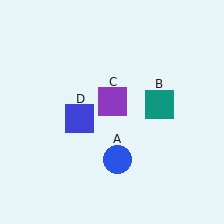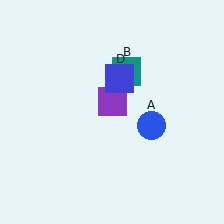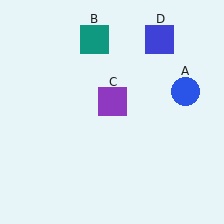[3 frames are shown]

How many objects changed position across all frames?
3 objects changed position: blue circle (object A), teal square (object B), blue square (object D).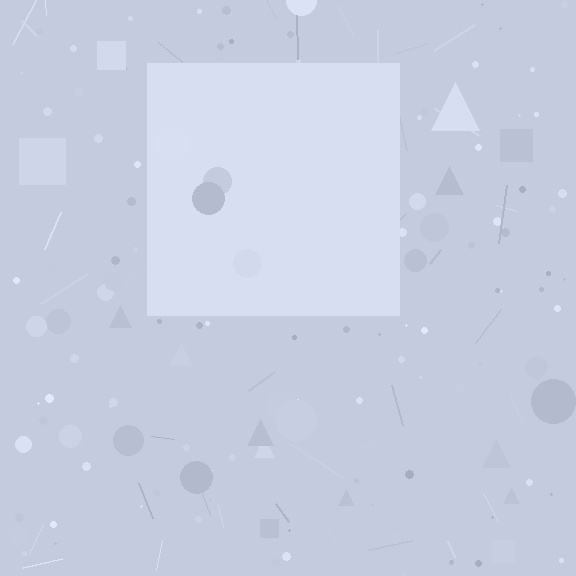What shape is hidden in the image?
A square is hidden in the image.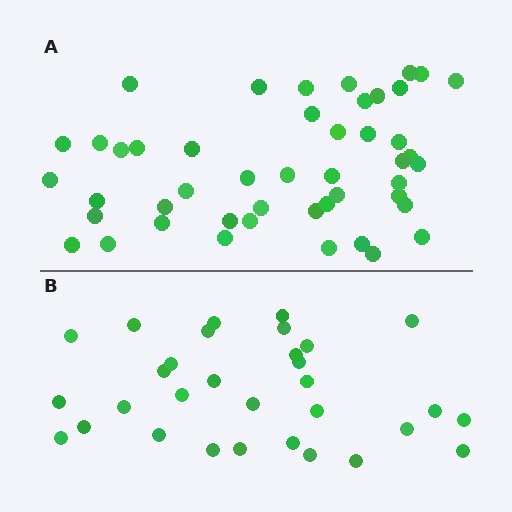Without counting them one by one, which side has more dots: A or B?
Region A (the top region) has more dots.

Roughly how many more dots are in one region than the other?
Region A has approximately 15 more dots than region B.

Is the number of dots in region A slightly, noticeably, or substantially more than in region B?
Region A has substantially more. The ratio is roughly 1.5 to 1.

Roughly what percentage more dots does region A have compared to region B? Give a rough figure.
About 50% more.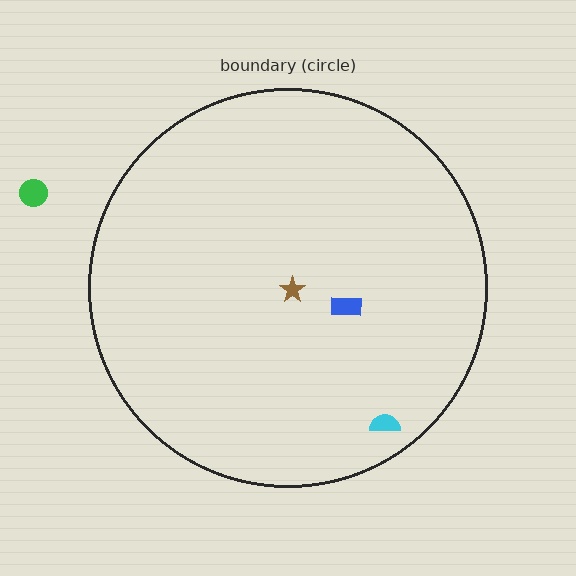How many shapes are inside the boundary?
3 inside, 1 outside.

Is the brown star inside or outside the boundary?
Inside.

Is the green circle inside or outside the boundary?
Outside.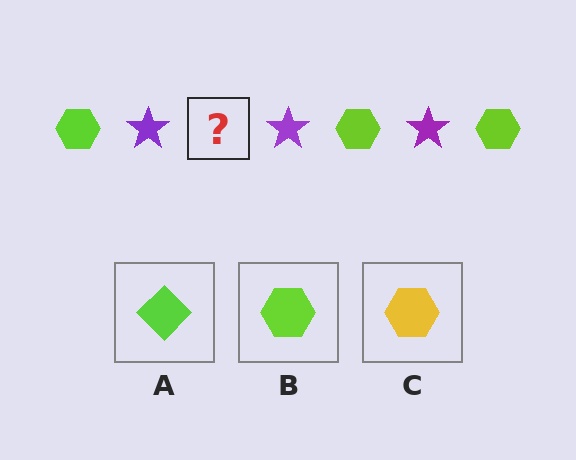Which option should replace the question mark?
Option B.